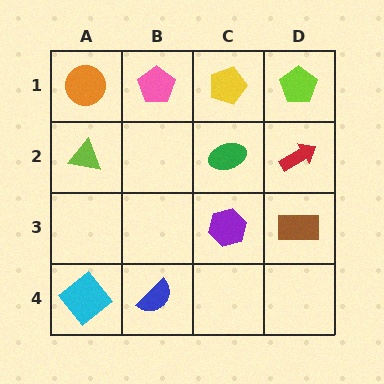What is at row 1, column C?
A yellow pentagon.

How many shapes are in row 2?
3 shapes.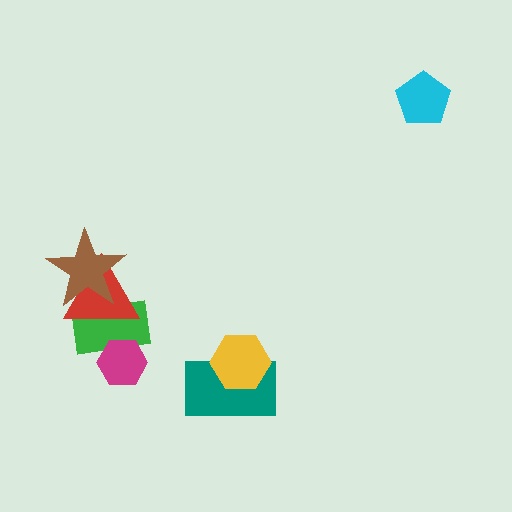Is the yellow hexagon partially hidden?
No, no other shape covers it.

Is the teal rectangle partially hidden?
Yes, it is partially covered by another shape.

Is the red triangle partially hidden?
Yes, it is partially covered by another shape.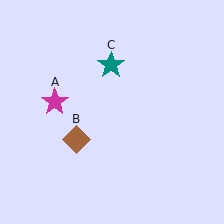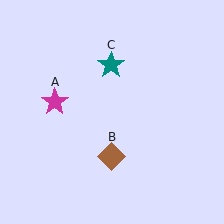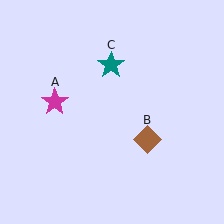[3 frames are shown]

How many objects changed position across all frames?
1 object changed position: brown diamond (object B).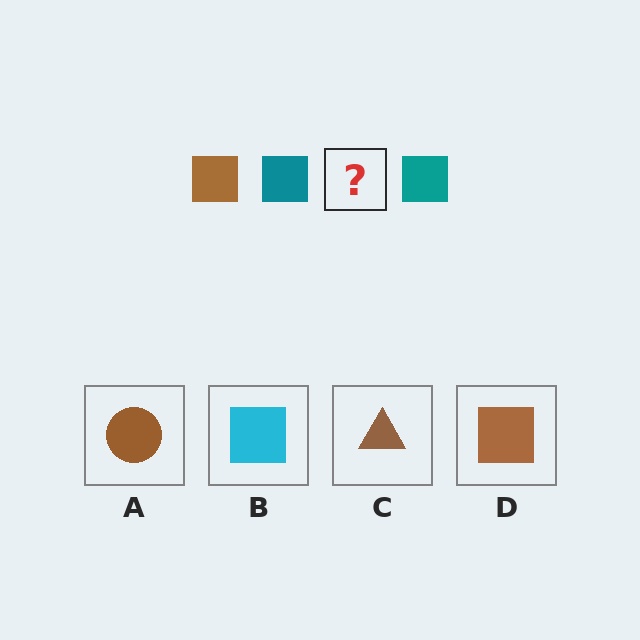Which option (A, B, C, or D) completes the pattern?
D.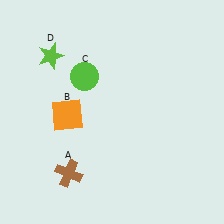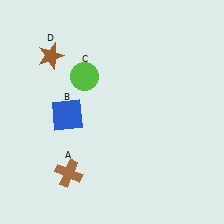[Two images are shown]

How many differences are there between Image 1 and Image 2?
There are 2 differences between the two images.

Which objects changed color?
B changed from orange to blue. D changed from lime to brown.